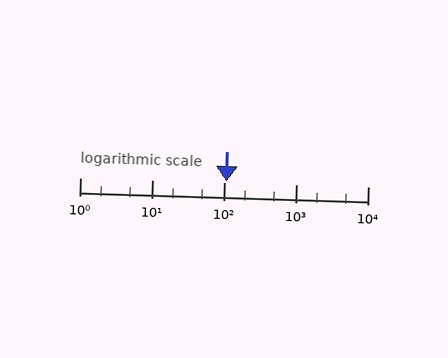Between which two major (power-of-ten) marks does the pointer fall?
The pointer is between 100 and 1000.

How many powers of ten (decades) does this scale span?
The scale spans 4 decades, from 1 to 10000.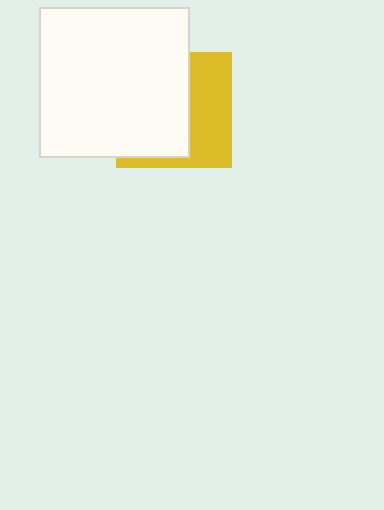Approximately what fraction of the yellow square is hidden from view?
Roughly 58% of the yellow square is hidden behind the white square.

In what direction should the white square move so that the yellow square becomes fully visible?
The white square should move left. That is the shortest direction to clear the overlap and leave the yellow square fully visible.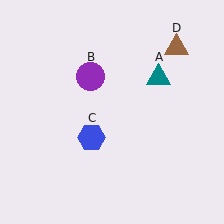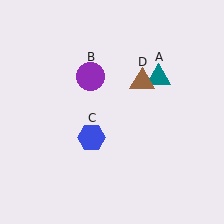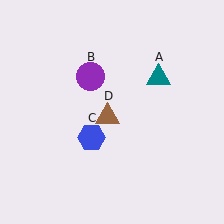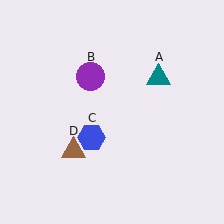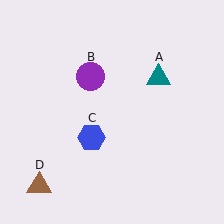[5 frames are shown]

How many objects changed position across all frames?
1 object changed position: brown triangle (object D).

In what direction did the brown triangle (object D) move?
The brown triangle (object D) moved down and to the left.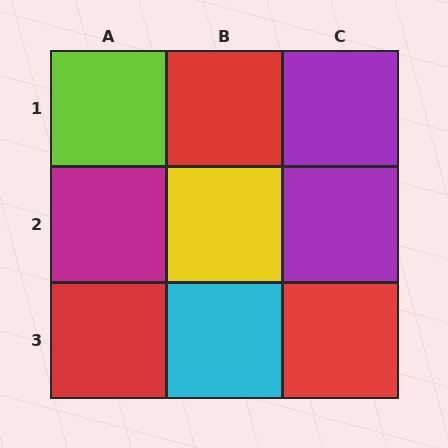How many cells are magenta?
1 cell is magenta.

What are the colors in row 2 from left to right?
Magenta, yellow, purple.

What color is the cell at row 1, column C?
Purple.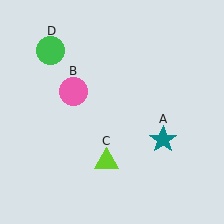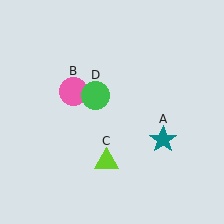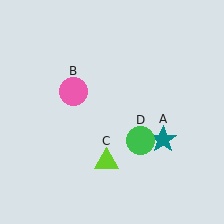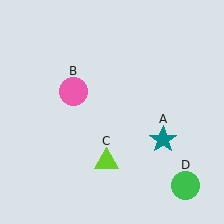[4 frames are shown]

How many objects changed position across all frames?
1 object changed position: green circle (object D).